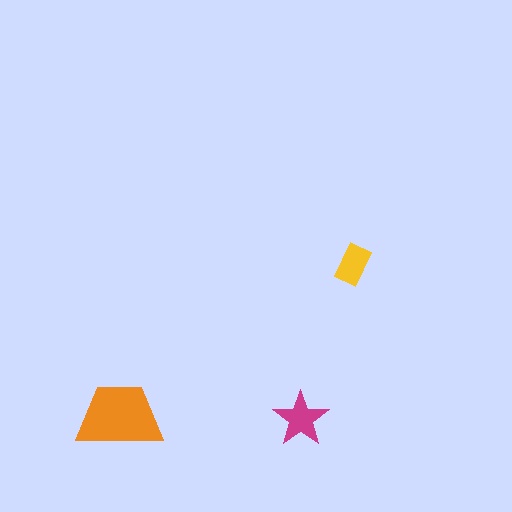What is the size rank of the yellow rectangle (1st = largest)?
3rd.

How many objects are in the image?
There are 3 objects in the image.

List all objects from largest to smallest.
The orange trapezoid, the magenta star, the yellow rectangle.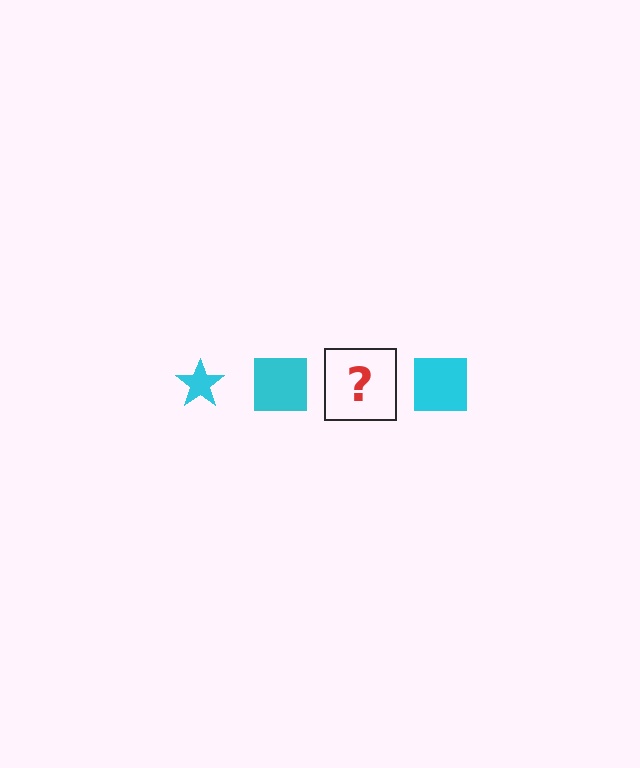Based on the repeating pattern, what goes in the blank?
The blank should be a cyan star.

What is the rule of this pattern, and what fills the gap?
The rule is that the pattern cycles through star, square shapes in cyan. The gap should be filled with a cyan star.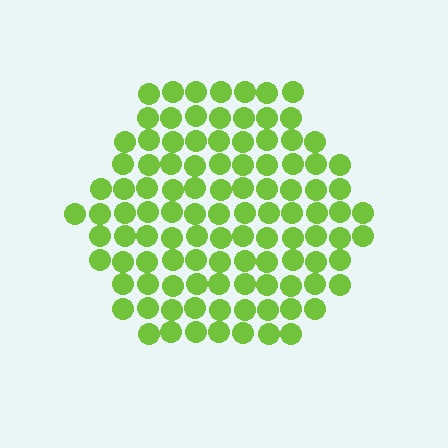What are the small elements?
The small elements are circles.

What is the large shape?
The large shape is a hexagon.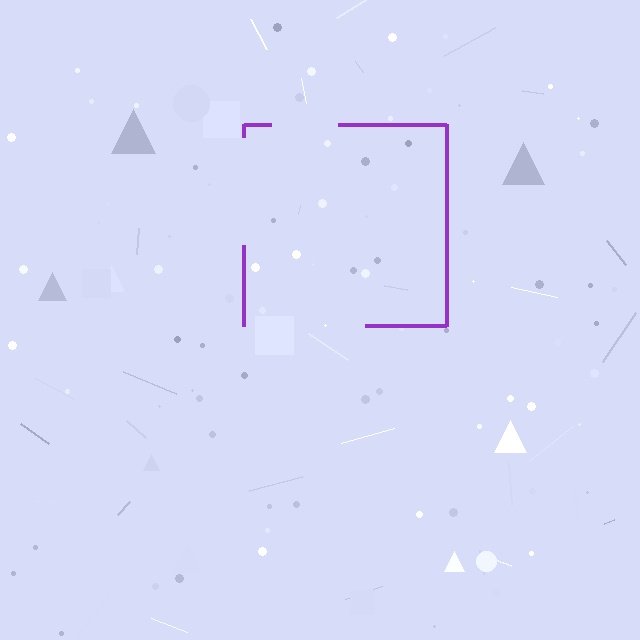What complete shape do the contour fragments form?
The contour fragments form a square.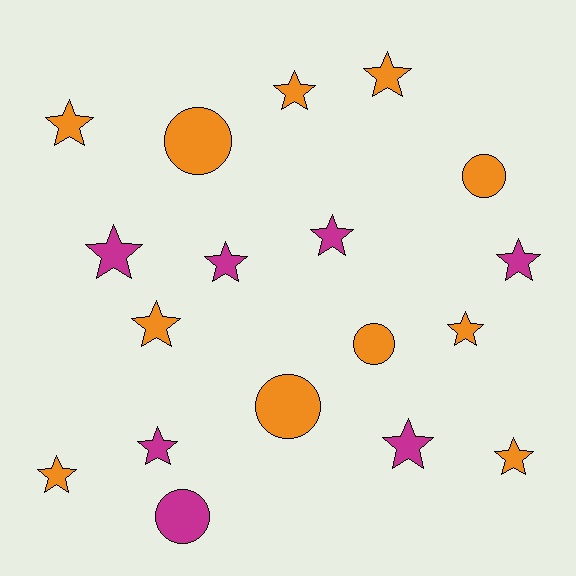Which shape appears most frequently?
Star, with 13 objects.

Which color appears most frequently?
Orange, with 11 objects.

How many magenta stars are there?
There are 6 magenta stars.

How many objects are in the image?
There are 18 objects.